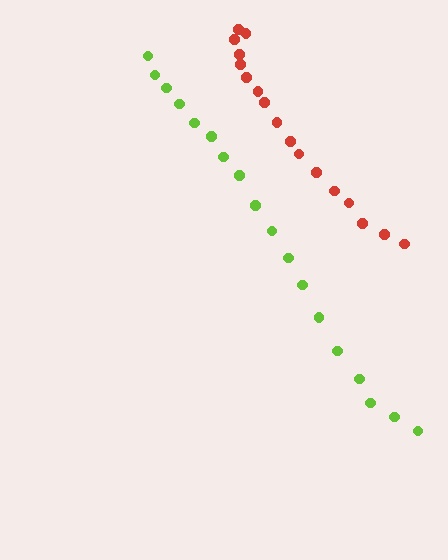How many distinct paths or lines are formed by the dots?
There are 2 distinct paths.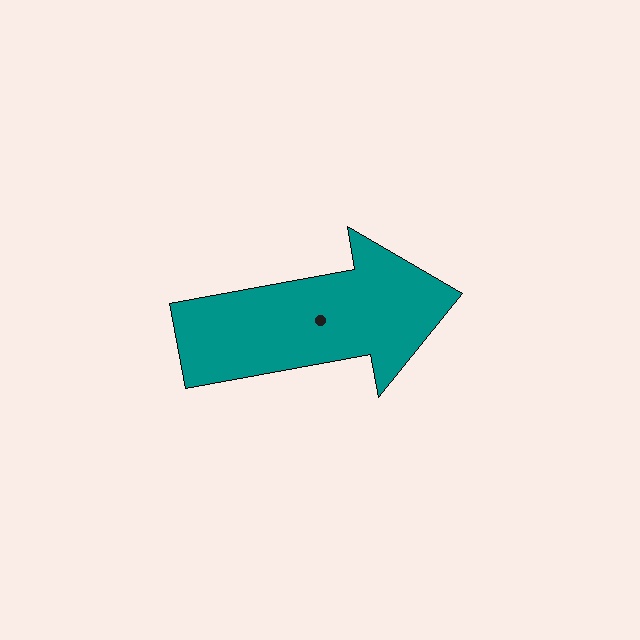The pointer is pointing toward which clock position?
Roughly 3 o'clock.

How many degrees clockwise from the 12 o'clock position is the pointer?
Approximately 80 degrees.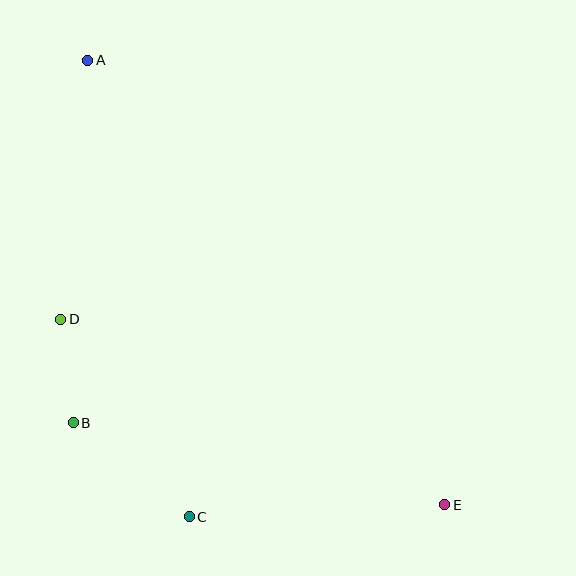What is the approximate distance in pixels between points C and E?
The distance between C and E is approximately 255 pixels.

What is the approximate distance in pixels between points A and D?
The distance between A and D is approximately 260 pixels.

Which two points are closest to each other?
Points B and D are closest to each other.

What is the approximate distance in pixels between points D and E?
The distance between D and E is approximately 426 pixels.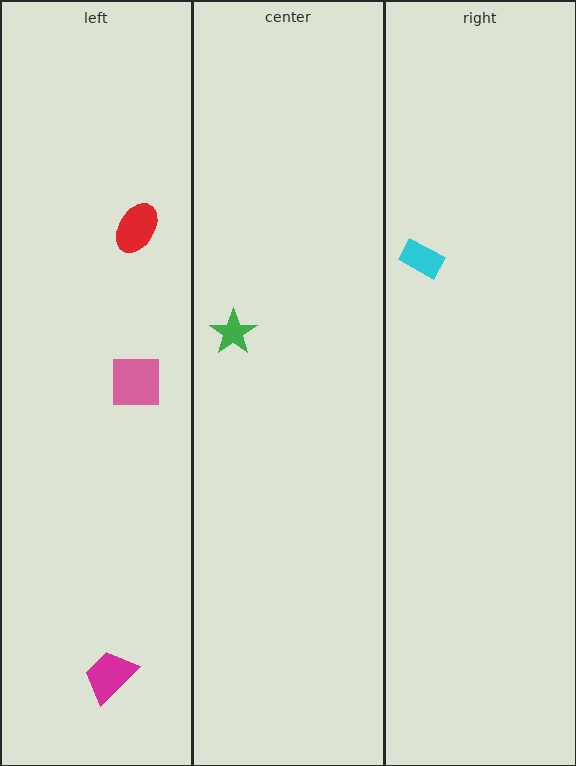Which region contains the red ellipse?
The left region.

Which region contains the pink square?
The left region.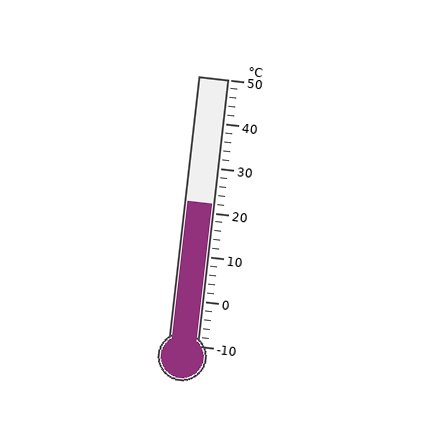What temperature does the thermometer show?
The thermometer shows approximately 22°C.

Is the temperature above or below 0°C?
The temperature is above 0°C.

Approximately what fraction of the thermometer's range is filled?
The thermometer is filled to approximately 55% of its range.